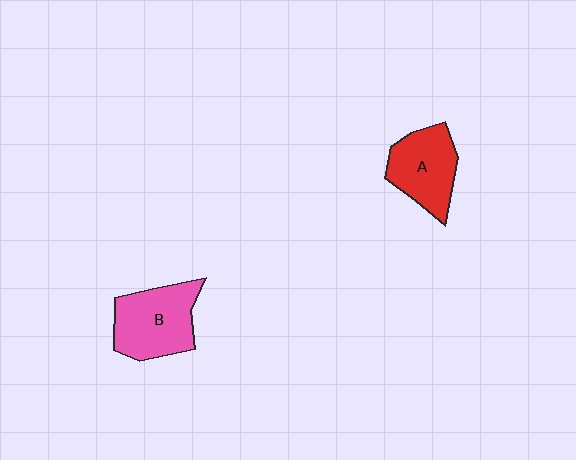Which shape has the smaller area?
Shape A (red).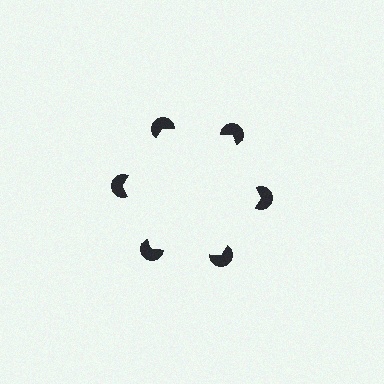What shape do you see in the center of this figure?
An illusory hexagon — its edges are inferred from the aligned wedge cuts in the pac-man discs, not physically drawn.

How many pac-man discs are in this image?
There are 6 — one at each vertex of the illusory hexagon.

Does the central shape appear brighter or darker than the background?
It typically appears slightly brighter than the background, even though no actual brightness change is drawn.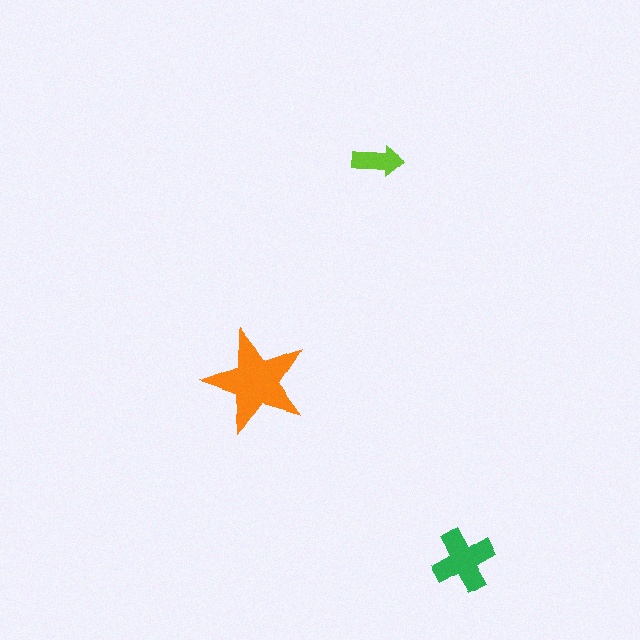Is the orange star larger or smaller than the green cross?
Larger.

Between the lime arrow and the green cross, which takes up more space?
The green cross.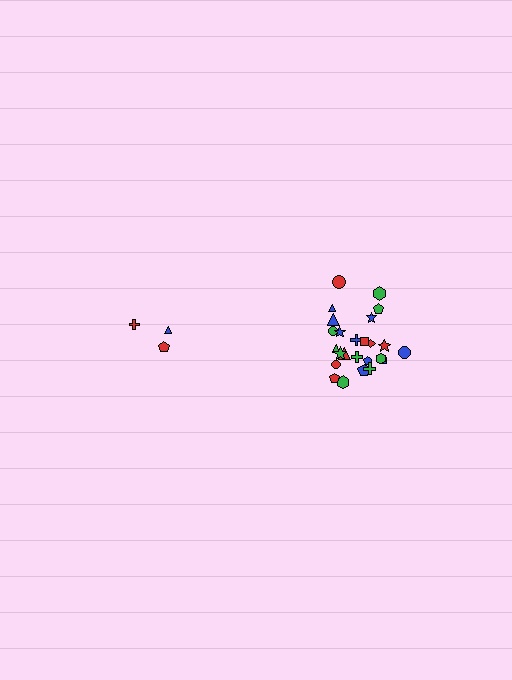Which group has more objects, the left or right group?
The right group.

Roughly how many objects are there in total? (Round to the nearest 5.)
Roughly 30 objects in total.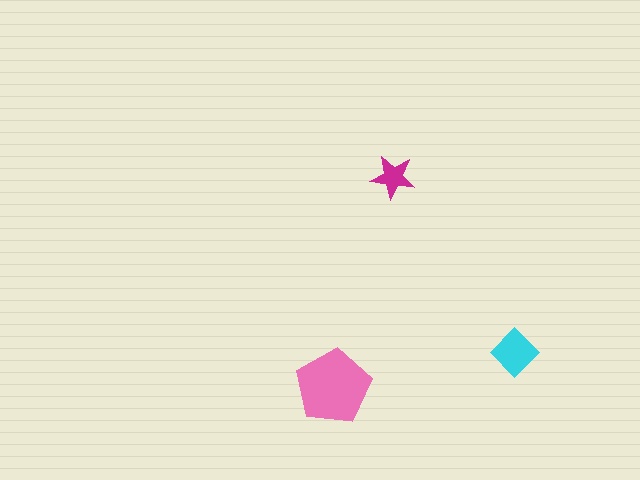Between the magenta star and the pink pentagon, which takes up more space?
The pink pentagon.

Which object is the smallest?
The magenta star.